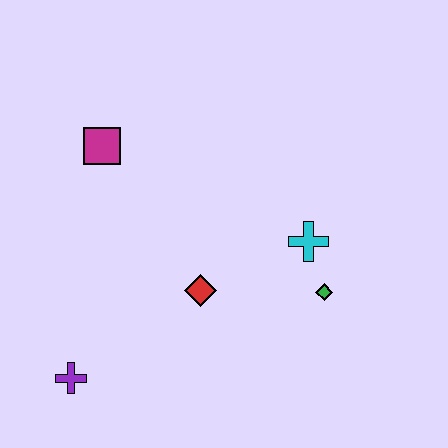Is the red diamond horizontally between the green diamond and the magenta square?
Yes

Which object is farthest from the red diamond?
The magenta square is farthest from the red diamond.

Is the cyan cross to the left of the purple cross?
No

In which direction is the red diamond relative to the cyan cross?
The red diamond is to the left of the cyan cross.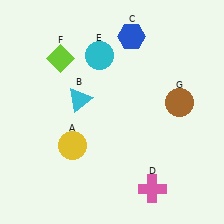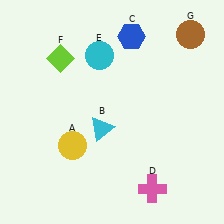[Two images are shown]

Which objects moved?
The objects that moved are: the cyan triangle (B), the brown circle (G).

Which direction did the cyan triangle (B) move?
The cyan triangle (B) moved down.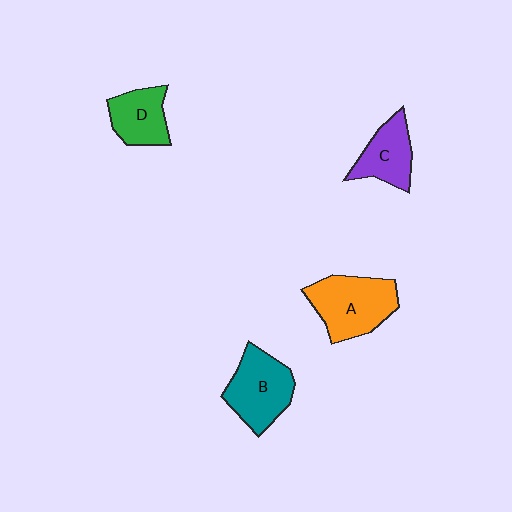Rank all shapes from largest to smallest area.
From largest to smallest: A (orange), B (teal), C (purple), D (green).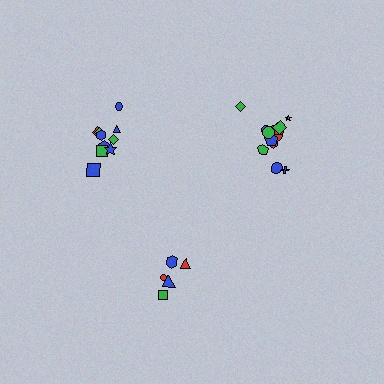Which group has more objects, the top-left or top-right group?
The top-right group.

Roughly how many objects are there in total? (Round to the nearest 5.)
Roughly 25 objects in total.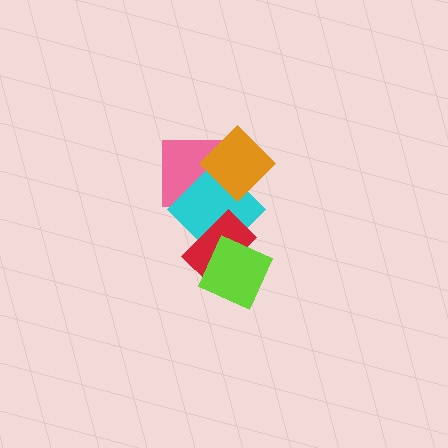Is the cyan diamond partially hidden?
Yes, it is partially covered by another shape.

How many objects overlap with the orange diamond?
2 objects overlap with the orange diamond.